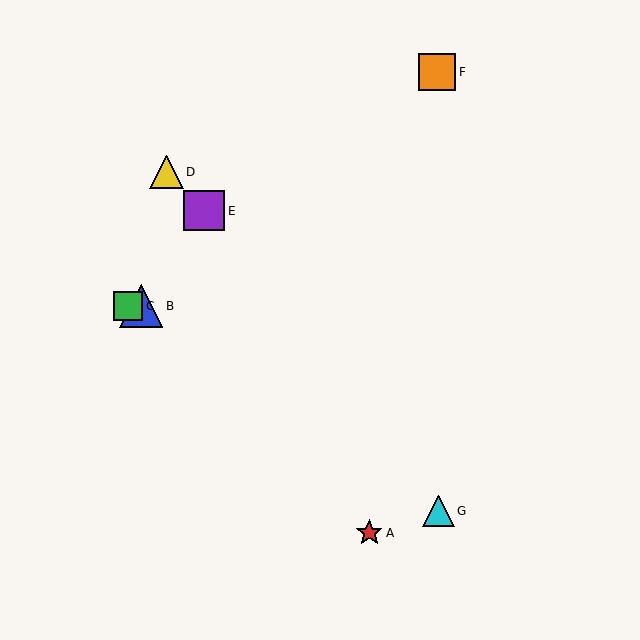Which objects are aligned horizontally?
Objects B, C are aligned horizontally.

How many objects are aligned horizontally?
2 objects (B, C) are aligned horizontally.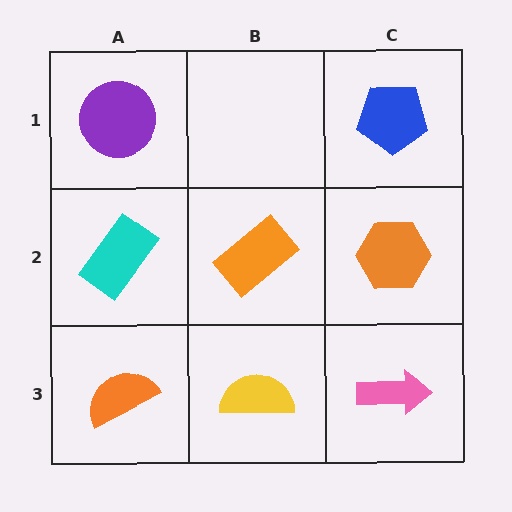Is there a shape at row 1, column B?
No, that cell is empty.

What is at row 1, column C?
A blue pentagon.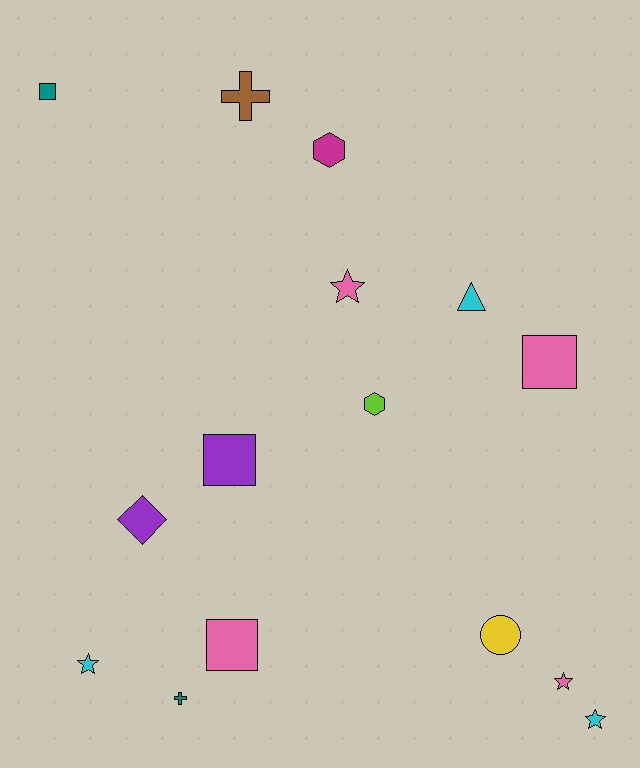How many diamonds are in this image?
There is 1 diamond.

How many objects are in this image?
There are 15 objects.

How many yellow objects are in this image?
There is 1 yellow object.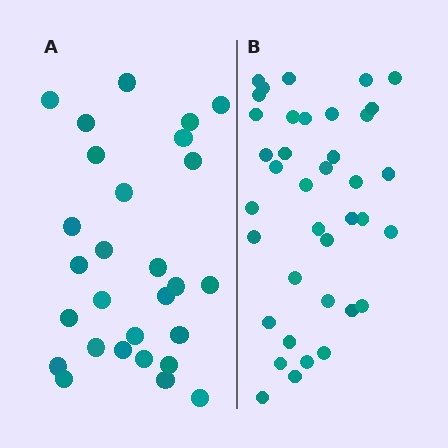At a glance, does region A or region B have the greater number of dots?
Region B (the right region) has more dots.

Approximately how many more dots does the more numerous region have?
Region B has roughly 10 or so more dots than region A.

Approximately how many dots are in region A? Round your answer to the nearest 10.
About 30 dots. (The exact count is 28, which rounds to 30.)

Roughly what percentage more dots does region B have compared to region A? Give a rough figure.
About 35% more.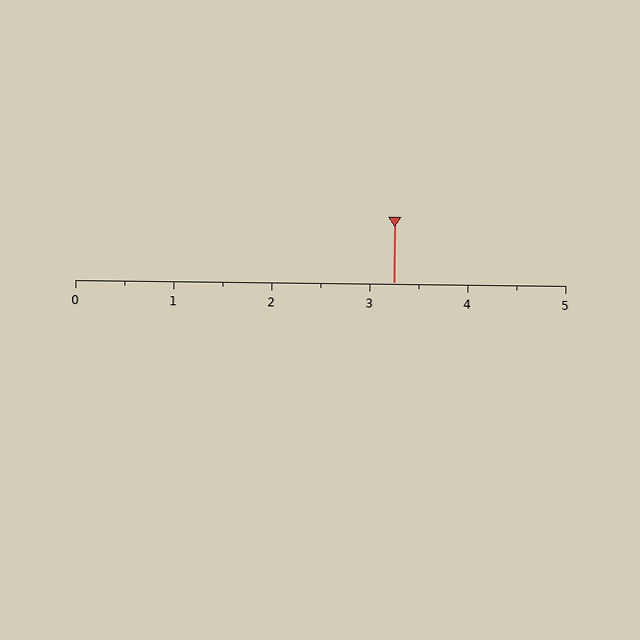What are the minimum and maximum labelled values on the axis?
The axis runs from 0 to 5.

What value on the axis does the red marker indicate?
The marker indicates approximately 3.2.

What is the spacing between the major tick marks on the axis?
The major ticks are spaced 1 apart.